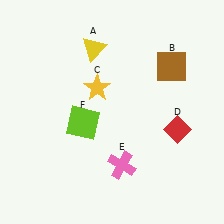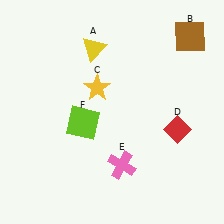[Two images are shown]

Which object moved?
The brown square (B) moved up.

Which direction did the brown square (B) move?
The brown square (B) moved up.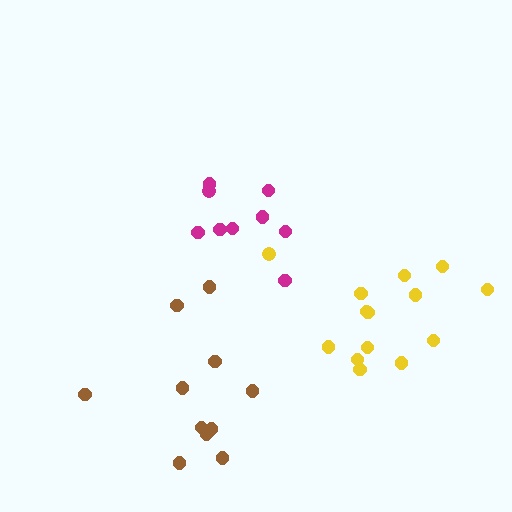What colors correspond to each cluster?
The clusters are colored: magenta, yellow, brown.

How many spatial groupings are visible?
There are 3 spatial groupings.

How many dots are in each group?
Group 1: 9 dots, Group 2: 14 dots, Group 3: 11 dots (34 total).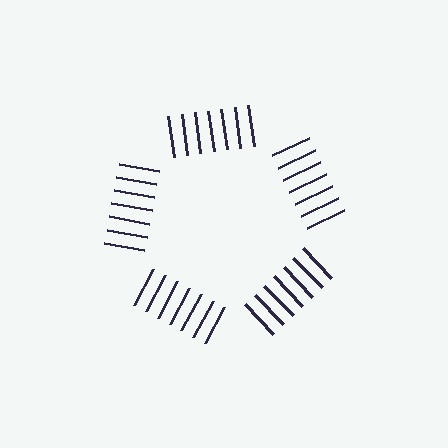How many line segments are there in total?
35 — 7 along each of the 5 edges.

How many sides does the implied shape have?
5 sides — the line-ends trace a pentagon.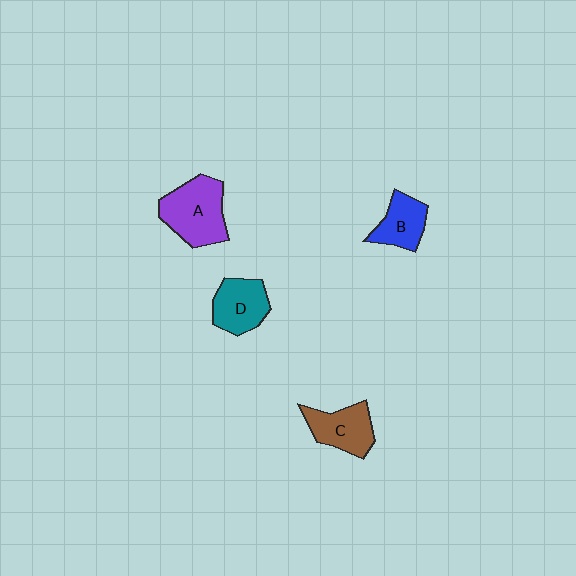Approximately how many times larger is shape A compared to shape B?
Approximately 1.6 times.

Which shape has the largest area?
Shape A (purple).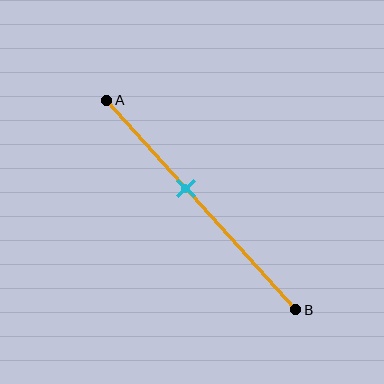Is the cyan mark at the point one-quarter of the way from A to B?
No, the mark is at about 40% from A, not at the 25% one-quarter point.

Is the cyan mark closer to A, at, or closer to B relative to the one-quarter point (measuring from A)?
The cyan mark is closer to point B than the one-quarter point of segment AB.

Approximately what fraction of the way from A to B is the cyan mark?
The cyan mark is approximately 40% of the way from A to B.